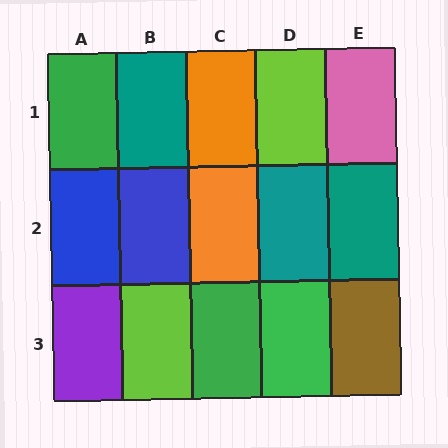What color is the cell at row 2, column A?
Blue.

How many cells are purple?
1 cell is purple.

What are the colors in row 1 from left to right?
Green, teal, orange, lime, pink.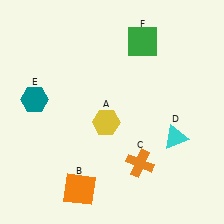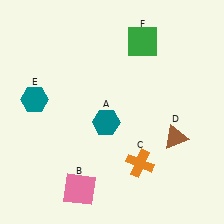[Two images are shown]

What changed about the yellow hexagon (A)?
In Image 1, A is yellow. In Image 2, it changed to teal.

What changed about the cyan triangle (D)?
In Image 1, D is cyan. In Image 2, it changed to brown.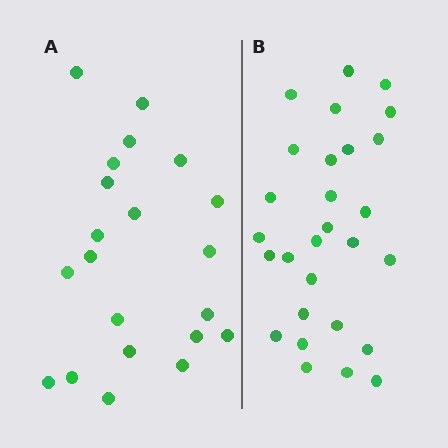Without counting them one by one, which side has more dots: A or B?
Region B (the right region) has more dots.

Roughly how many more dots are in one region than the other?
Region B has roughly 8 or so more dots than region A.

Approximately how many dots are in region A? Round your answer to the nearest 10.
About 20 dots. (The exact count is 21, which rounds to 20.)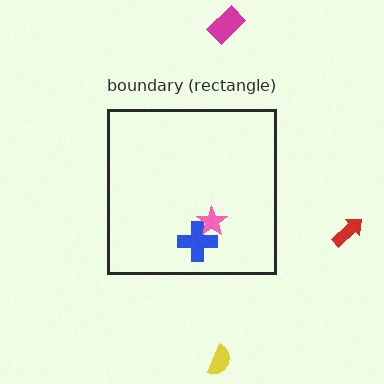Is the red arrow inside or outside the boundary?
Outside.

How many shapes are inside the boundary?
2 inside, 3 outside.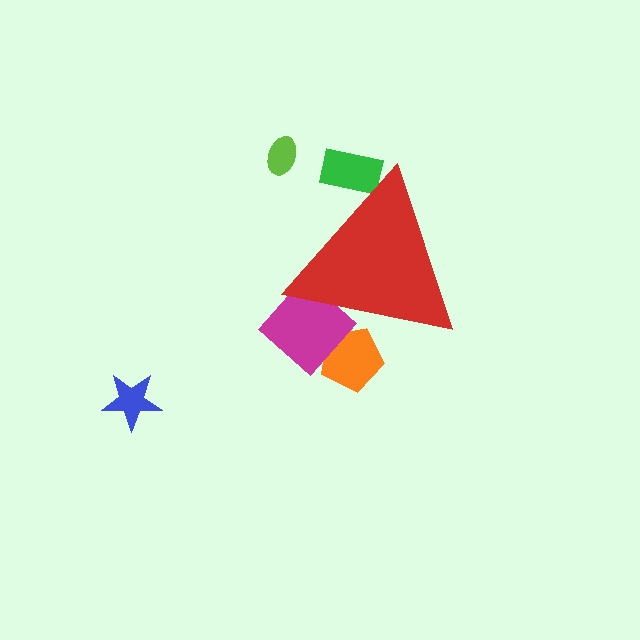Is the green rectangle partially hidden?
Yes, the green rectangle is partially hidden behind the red triangle.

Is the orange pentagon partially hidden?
Yes, the orange pentagon is partially hidden behind the red triangle.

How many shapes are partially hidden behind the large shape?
3 shapes are partially hidden.